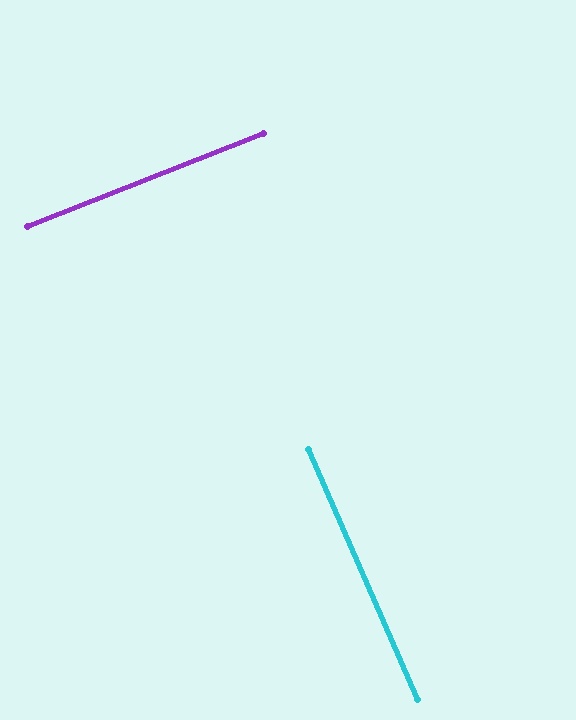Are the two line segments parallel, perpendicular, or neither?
Perpendicular — they meet at approximately 88°.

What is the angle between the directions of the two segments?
Approximately 88 degrees.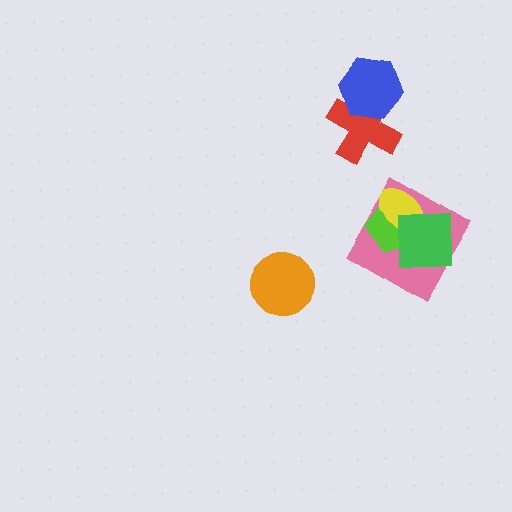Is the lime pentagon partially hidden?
Yes, it is partially covered by another shape.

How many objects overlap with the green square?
3 objects overlap with the green square.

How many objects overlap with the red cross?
1 object overlaps with the red cross.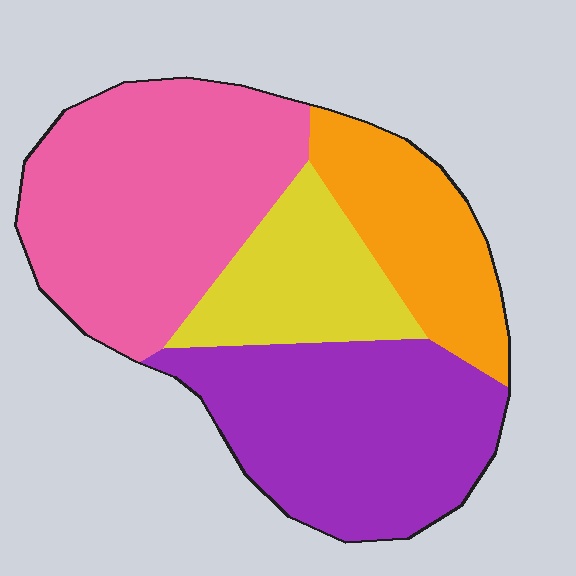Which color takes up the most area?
Pink, at roughly 35%.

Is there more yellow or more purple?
Purple.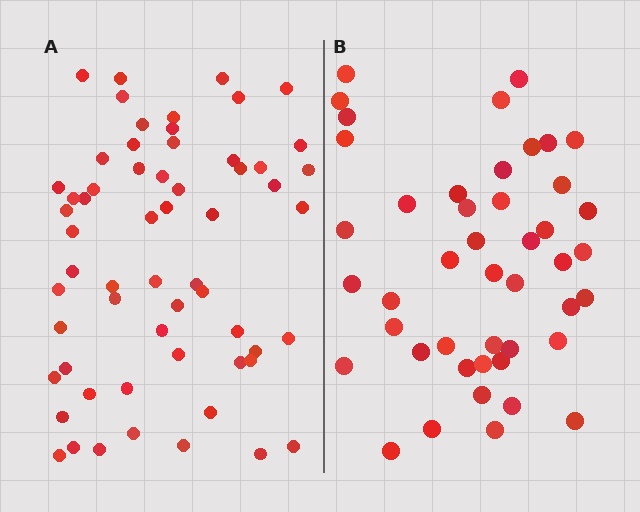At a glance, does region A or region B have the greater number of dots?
Region A (the left region) has more dots.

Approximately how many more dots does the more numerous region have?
Region A has approximately 15 more dots than region B.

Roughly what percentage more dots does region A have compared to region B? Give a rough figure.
About 35% more.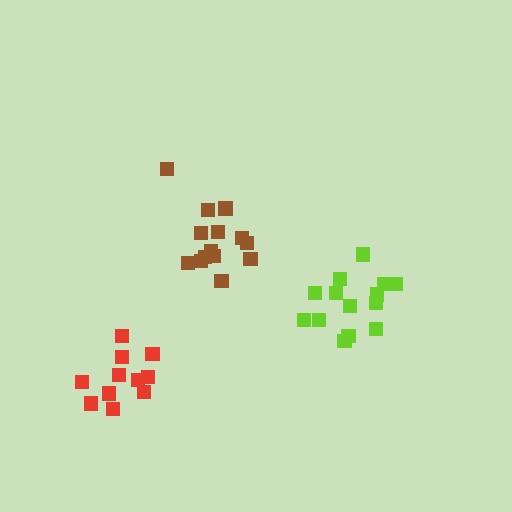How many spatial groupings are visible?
There are 3 spatial groupings.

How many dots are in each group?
Group 1: 11 dots, Group 2: 14 dots, Group 3: 14 dots (39 total).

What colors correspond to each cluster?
The clusters are colored: red, brown, lime.